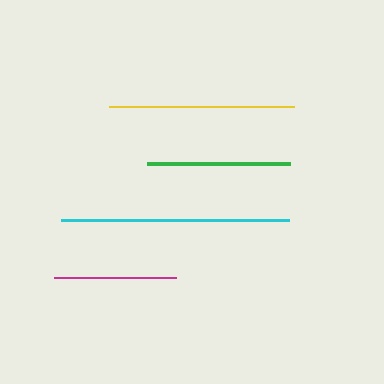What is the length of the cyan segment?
The cyan segment is approximately 229 pixels long.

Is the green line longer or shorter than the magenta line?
The green line is longer than the magenta line.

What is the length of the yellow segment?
The yellow segment is approximately 185 pixels long.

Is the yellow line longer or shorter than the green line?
The yellow line is longer than the green line.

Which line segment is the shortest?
The magenta line is the shortest at approximately 123 pixels.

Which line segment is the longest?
The cyan line is the longest at approximately 229 pixels.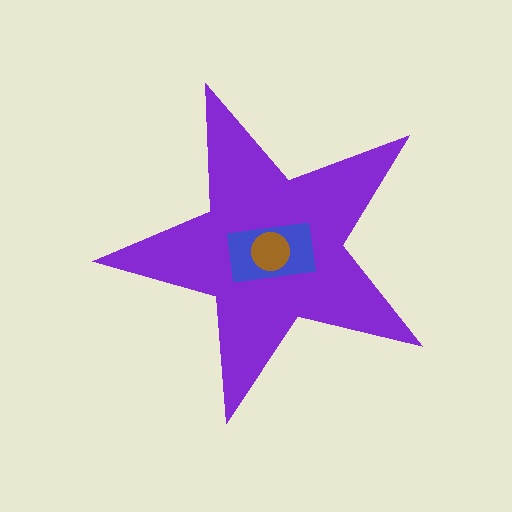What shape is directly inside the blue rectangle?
The brown circle.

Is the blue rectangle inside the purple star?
Yes.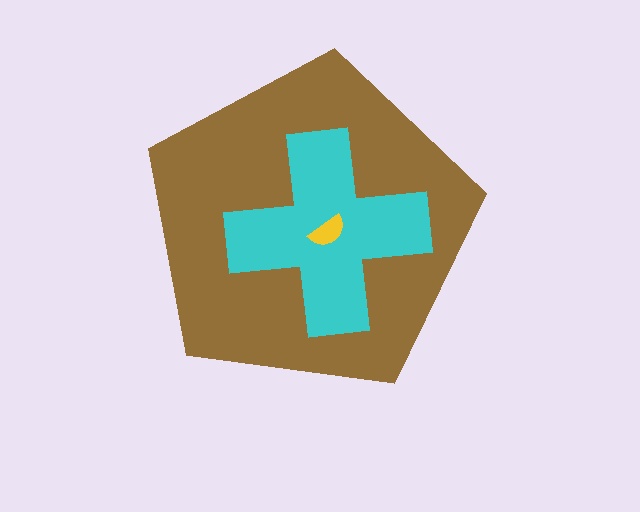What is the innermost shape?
The yellow semicircle.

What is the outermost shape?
The brown pentagon.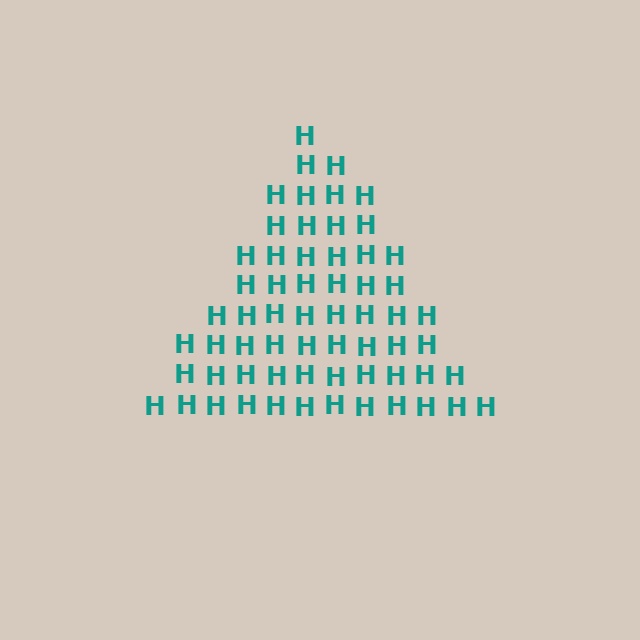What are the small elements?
The small elements are letter H's.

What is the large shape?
The large shape is a triangle.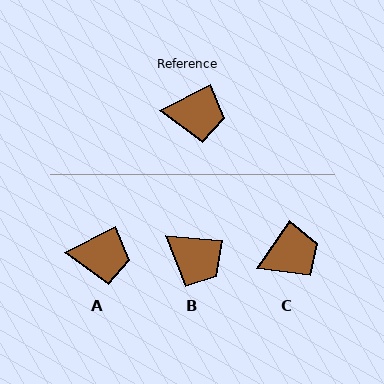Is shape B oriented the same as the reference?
No, it is off by about 31 degrees.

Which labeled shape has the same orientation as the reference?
A.